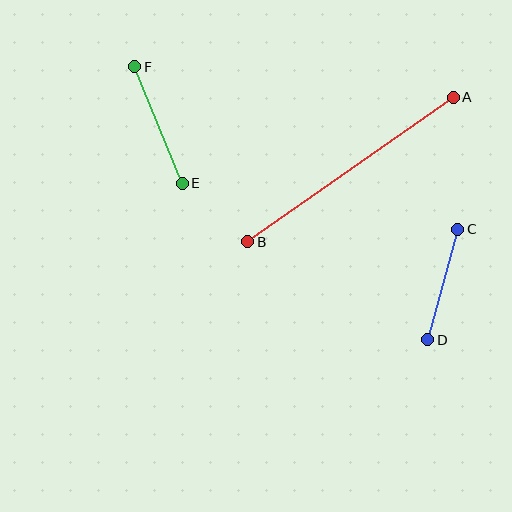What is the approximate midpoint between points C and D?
The midpoint is at approximately (443, 284) pixels.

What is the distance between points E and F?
The distance is approximately 126 pixels.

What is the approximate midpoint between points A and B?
The midpoint is at approximately (350, 170) pixels.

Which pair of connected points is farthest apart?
Points A and B are farthest apart.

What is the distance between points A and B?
The distance is approximately 251 pixels.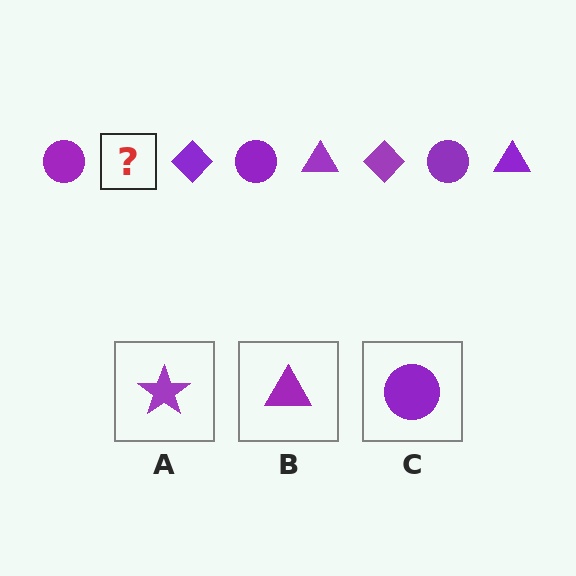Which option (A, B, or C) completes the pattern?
B.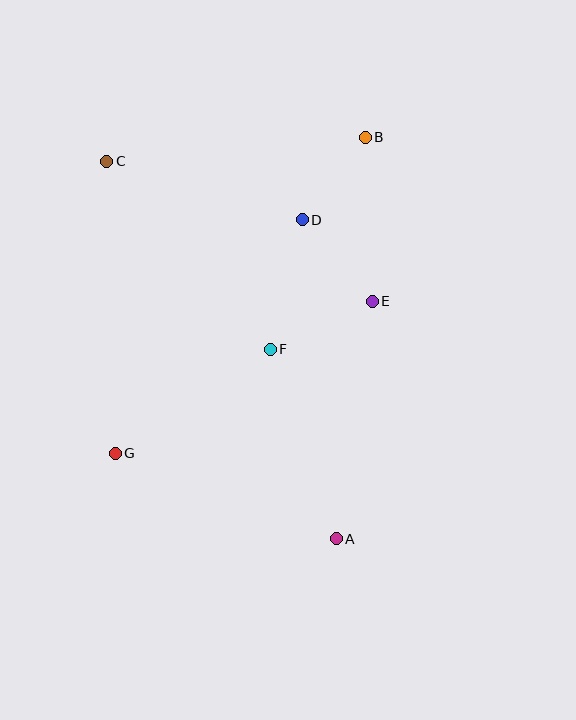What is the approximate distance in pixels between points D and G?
The distance between D and G is approximately 299 pixels.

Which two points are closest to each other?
Points B and D are closest to each other.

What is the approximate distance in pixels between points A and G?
The distance between A and G is approximately 237 pixels.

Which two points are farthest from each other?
Points A and C are farthest from each other.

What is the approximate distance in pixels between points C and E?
The distance between C and E is approximately 300 pixels.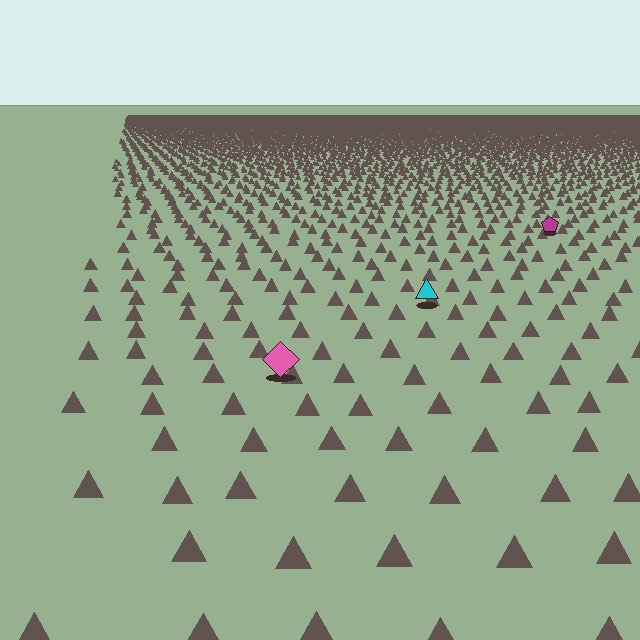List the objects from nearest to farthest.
From nearest to farthest: the pink diamond, the cyan triangle, the magenta pentagon.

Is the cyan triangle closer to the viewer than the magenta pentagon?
Yes. The cyan triangle is closer — you can tell from the texture gradient: the ground texture is coarser near it.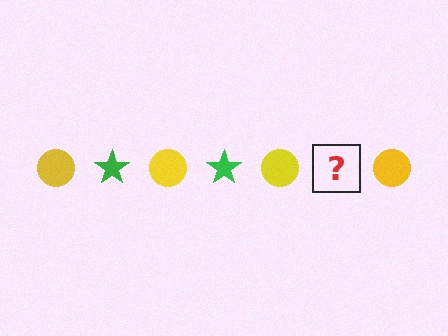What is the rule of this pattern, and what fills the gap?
The rule is that the pattern alternates between yellow circle and green star. The gap should be filled with a green star.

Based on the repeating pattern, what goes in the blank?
The blank should be a green star.